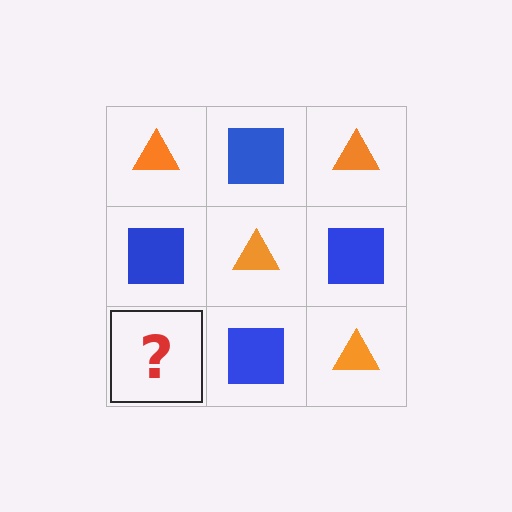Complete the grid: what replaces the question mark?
The question mark should be replaced with an orange triangle.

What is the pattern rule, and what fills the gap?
The rule is that it alternates orange triangle and blue square in a checkerboard pattern. The gap should be filled with an orange triangle.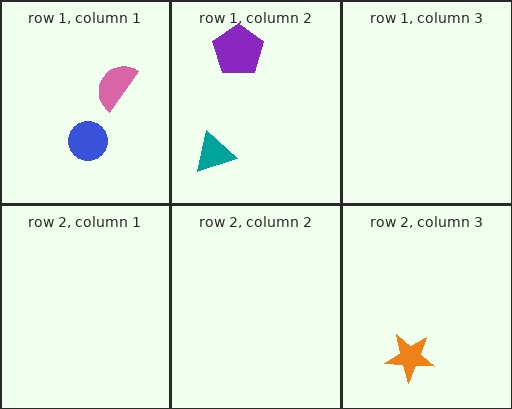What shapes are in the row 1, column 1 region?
The blue circle, the pink semicircle.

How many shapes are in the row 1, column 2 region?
2.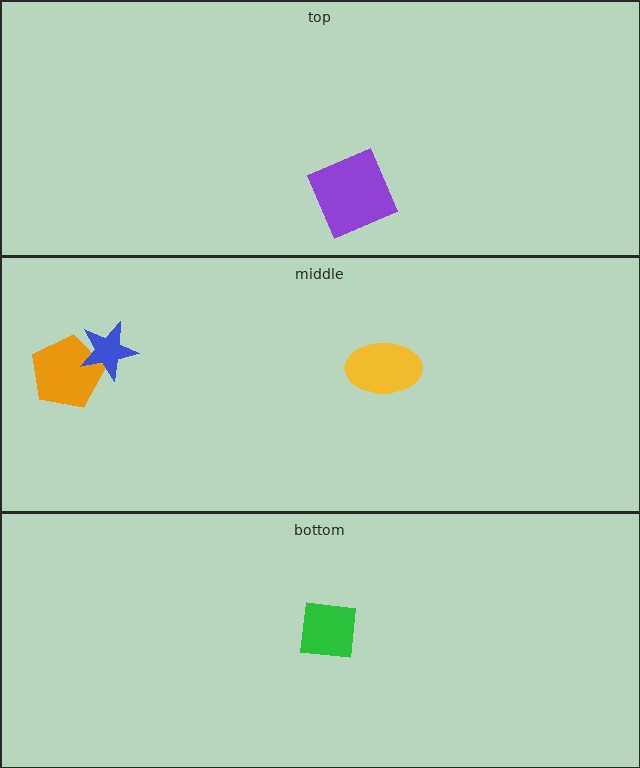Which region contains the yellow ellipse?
The middle region.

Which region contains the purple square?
The top region.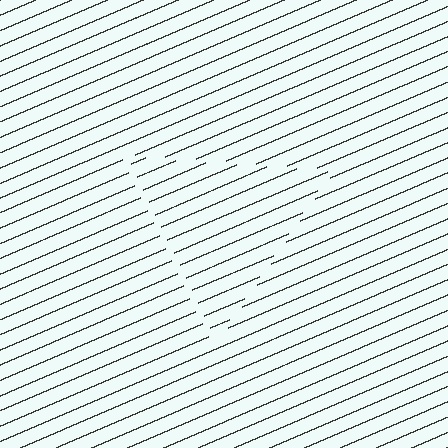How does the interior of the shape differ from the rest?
The interior of the shape contains the same grating, shifted by half a period — the contour is defined by the phase discontinuity where line-ends from the inner and outer gratings abut.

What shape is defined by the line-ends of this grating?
An illusory triangle. The interior of the shape contains the same grating, shifted by half a period — the contour is defined by the phase discontinuity where line-ends from the inner and outer gratings abut.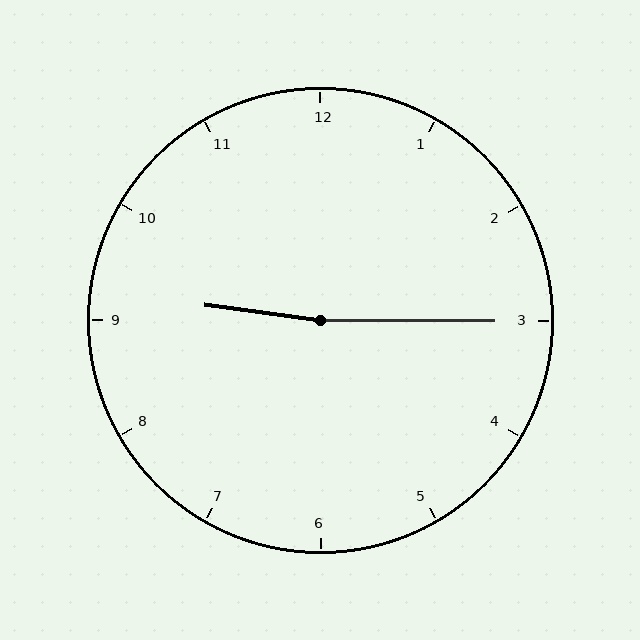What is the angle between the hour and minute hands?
Approximately 172 degrees.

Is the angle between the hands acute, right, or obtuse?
It is obtuse.